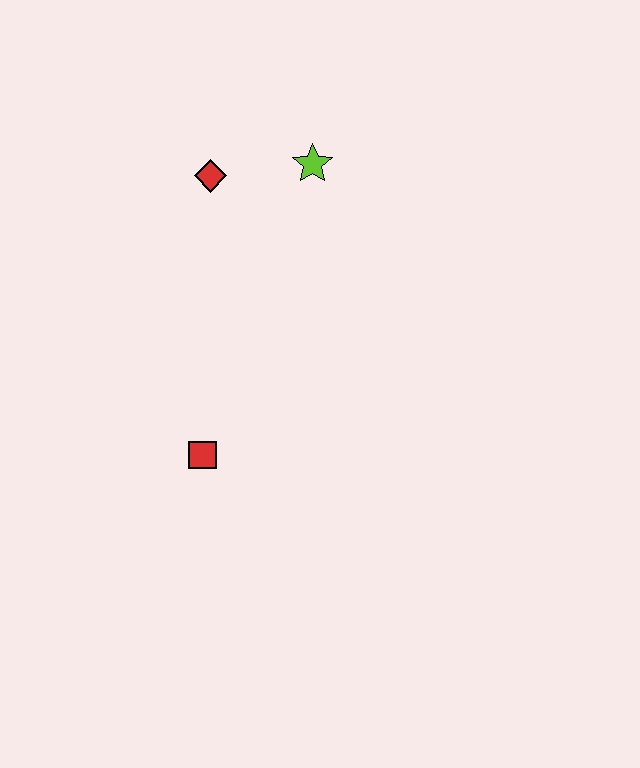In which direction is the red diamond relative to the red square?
The red diamond is above the red square.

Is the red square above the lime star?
No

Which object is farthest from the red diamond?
The red square is farthest from the red diamond.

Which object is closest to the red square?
The red diamond is closest to the red square.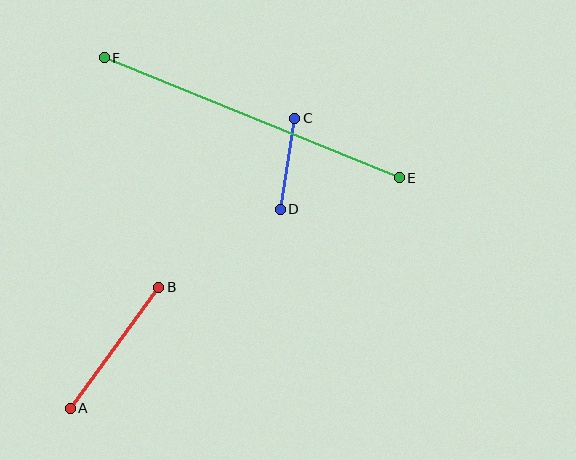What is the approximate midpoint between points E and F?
The midpoint is at approximately (252, 118) pixels.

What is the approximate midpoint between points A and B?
The midpoint is at approximately (114, 348) pixels.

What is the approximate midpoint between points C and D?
The midpoint is at approximately (287, 164) pixels.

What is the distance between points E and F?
The distance is approximately 319 pixels.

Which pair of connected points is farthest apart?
Points E and F are farthest apart.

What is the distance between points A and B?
The distance is approximately 150 pixels.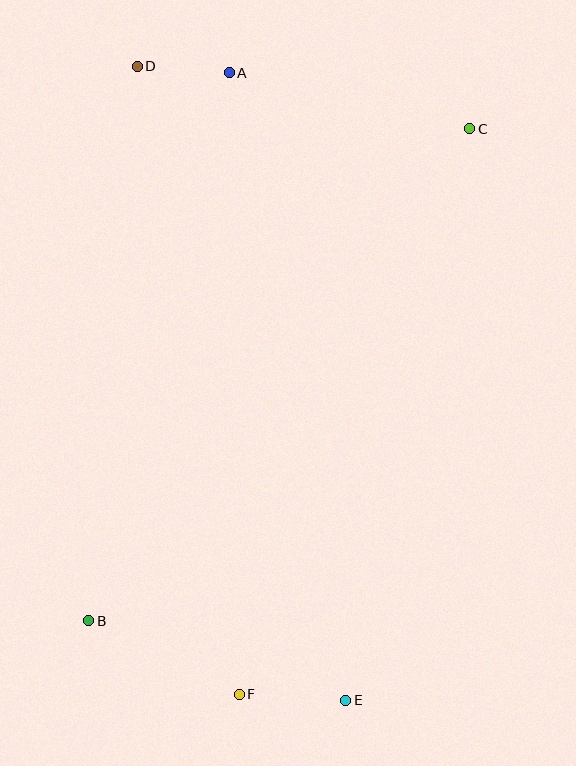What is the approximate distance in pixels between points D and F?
The distance between D and F is approximately 636 pixels.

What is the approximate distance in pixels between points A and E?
The distance between A and E is approximately 638 pixels.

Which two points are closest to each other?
Points A and D are closest to each other.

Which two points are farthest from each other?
Points D and E are farthest from each other.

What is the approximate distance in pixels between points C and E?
The distance between C and E is approximately 585 pixels.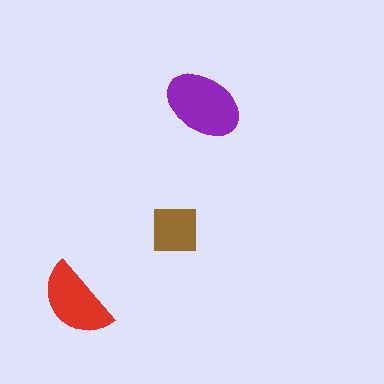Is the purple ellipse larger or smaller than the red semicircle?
Larger.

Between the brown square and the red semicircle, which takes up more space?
The red semicircle.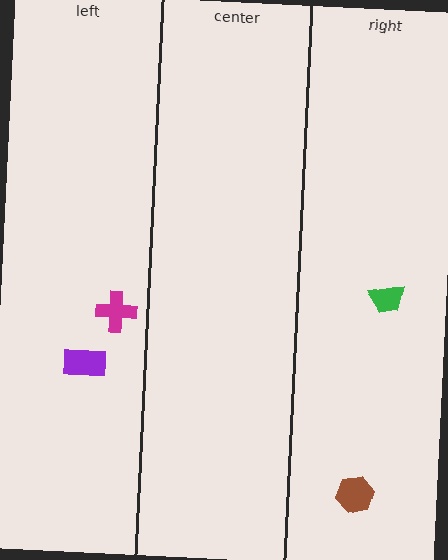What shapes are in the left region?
The magenta cross, the purple rectangle.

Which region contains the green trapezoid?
The right region.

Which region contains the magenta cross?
The left region.